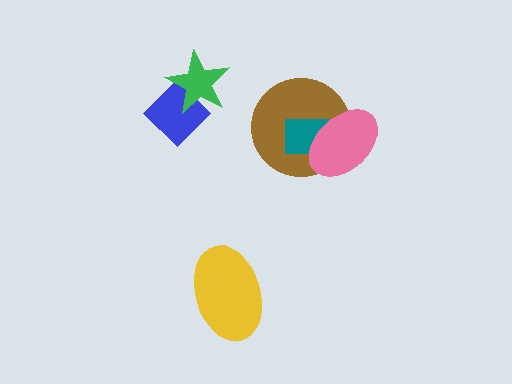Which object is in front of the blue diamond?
The green star is in front of the blue diamond.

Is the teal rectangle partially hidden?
Yes, it is partially covered by another shape.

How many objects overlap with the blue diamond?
1 object overlaps with the blue diamond.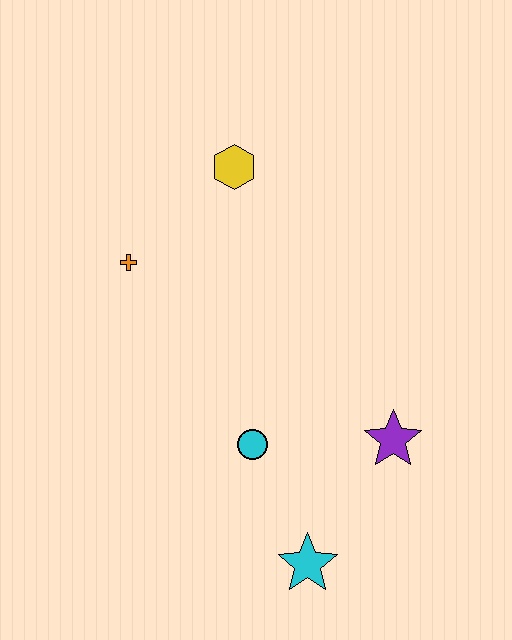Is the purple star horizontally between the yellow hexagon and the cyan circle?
No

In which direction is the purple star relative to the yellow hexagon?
The purple star is below the yellow hexagon.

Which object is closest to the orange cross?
The yellow hexagon is closest to the orange cross.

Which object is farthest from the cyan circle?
The yellow hexagon is farthest from the cyan circle.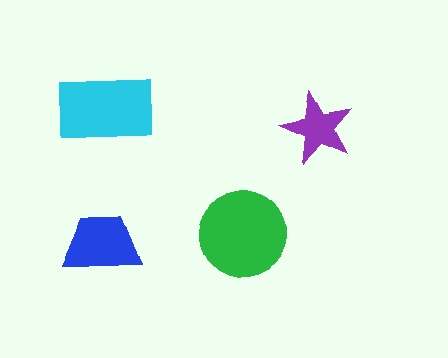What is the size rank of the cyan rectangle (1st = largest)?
2nd.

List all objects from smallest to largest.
The purple star, the blue trapezoid, the cyan rectangle, the green circle.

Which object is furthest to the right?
The purple star is rightmost.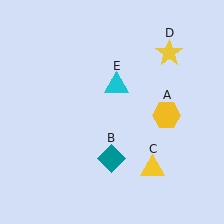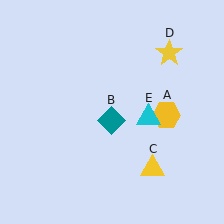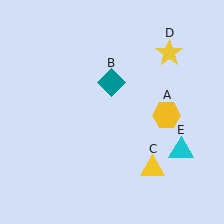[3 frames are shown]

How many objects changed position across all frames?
2 objects changed position: teal diamond (object B), cyan triangle (object E).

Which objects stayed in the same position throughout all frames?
Yellow hexagon (object A) and yellow triangle (object C) and yellow star (object D) remained stationary.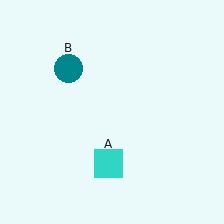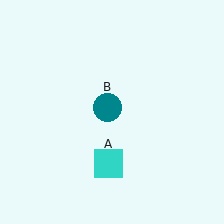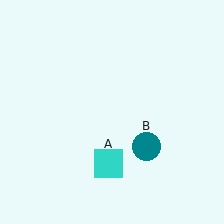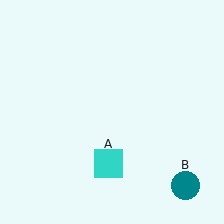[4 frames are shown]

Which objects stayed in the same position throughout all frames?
Cyan square (object A) remained stationary.